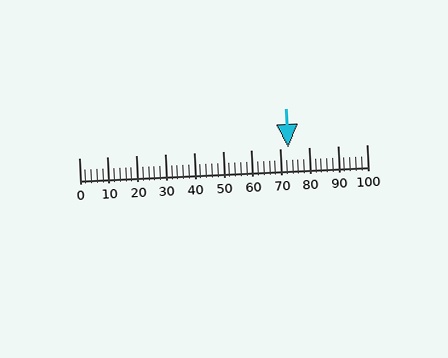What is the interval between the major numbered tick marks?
The major tick marks are spaced 10 units apart.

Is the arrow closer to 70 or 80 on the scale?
The arrow is closer to 70.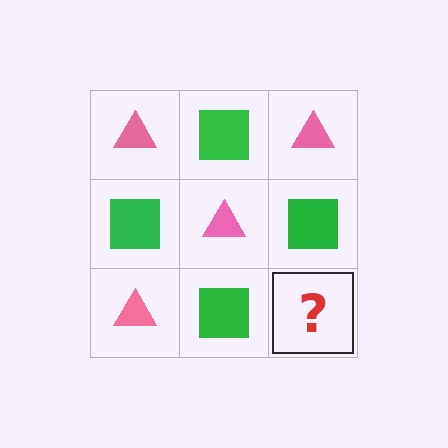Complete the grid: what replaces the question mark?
The question mark should be replaced with a pink triangle.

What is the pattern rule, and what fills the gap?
The rule is that it alternates pink triangle and green square in a checkerboard pattern. The gap should be filled with a pink triangle.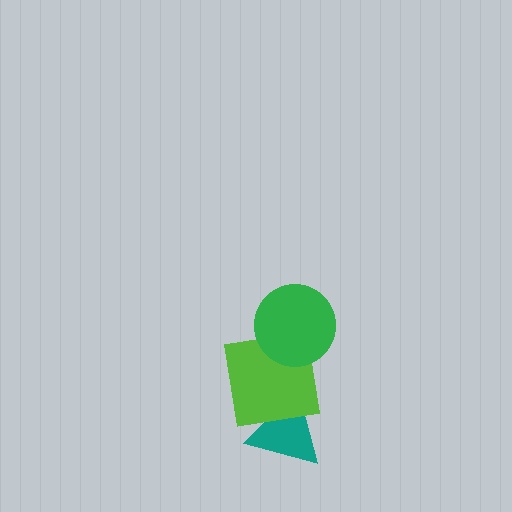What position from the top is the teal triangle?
The teal triangle is 3rd from the top.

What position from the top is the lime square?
The lime square is 2nd from the top.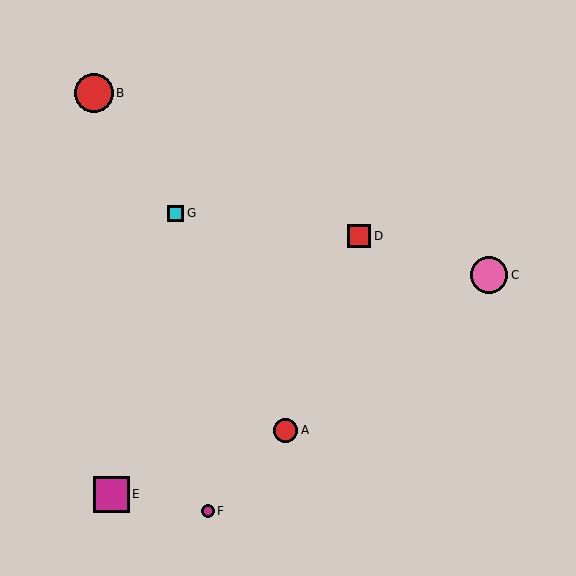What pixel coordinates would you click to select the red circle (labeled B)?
Click at (94, 93) to select the red circle B.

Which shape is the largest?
The red circle (labeled B) is the largest.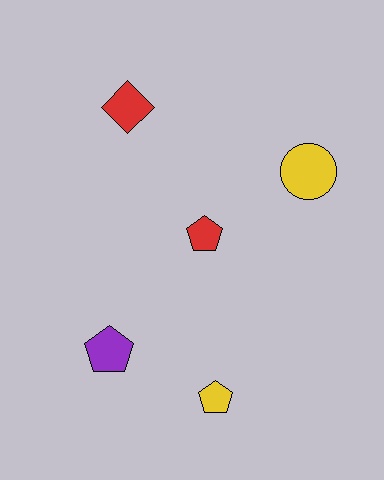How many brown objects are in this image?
There are no brown objects.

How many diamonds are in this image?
There is 1 diamond.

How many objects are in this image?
There are 5 objects.